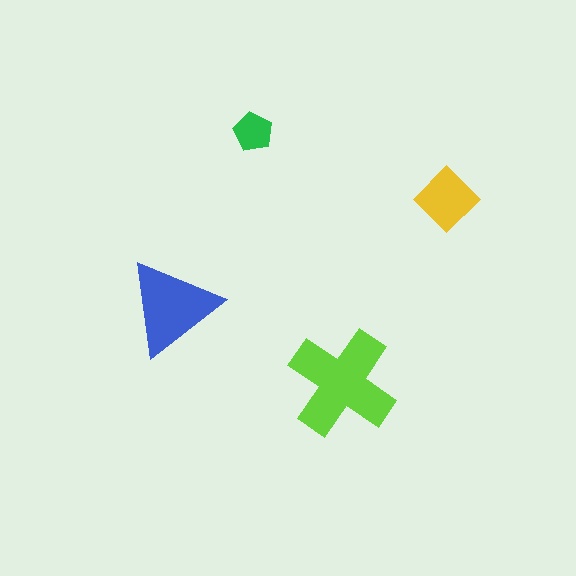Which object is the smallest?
The green pentagon.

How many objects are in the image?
There are 4 objects in the image.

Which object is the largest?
The lime cross.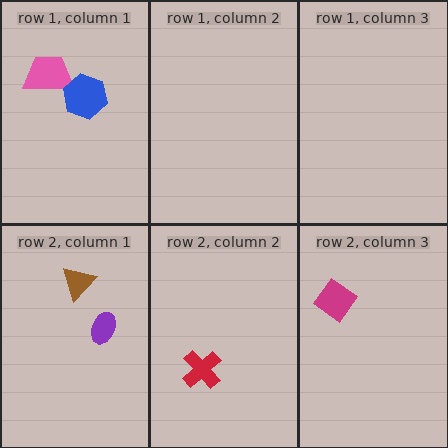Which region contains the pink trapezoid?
The row 1, column 1 region.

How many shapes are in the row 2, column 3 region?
1.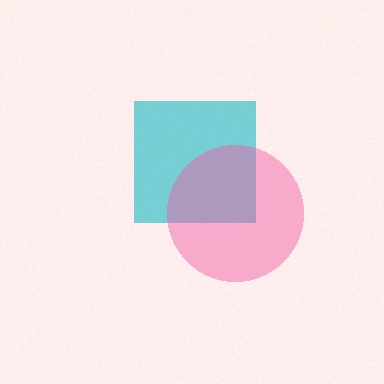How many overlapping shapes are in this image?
There are 2 overlapping shapes in the image.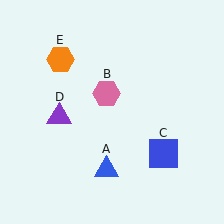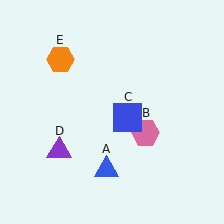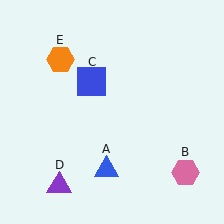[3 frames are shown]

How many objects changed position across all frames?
3 objects changed position: pink hexagon (object B), blue square (object C), purple triangle (object D).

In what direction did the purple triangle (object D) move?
The purple triangle (object D) moved down.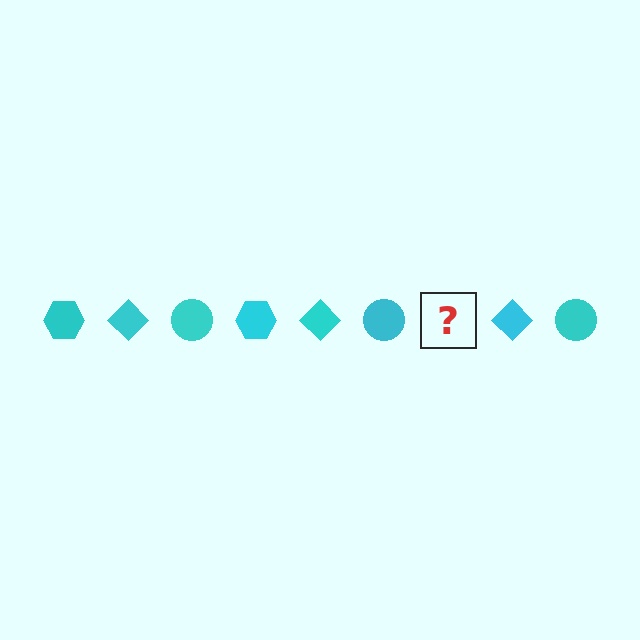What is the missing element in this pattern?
The missing element is a cyan hexagon.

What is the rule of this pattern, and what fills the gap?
The rule is that the pattern cycles through hexagon, diamond, circle shapes in cyan. The gap should be filled with a cyan hexagon.